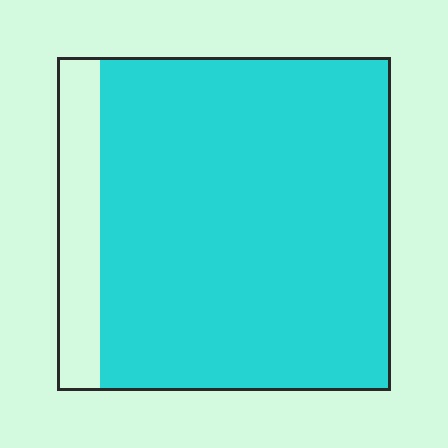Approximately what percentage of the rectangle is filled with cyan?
Approximately 85%.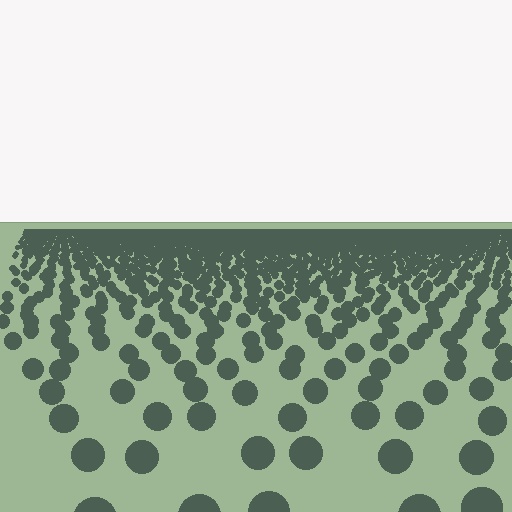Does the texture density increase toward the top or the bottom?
Density increases toward the top.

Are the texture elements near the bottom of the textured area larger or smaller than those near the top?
Larger. Near the bottom, elements are closer to the viewer and appear at a bigger on-screen size.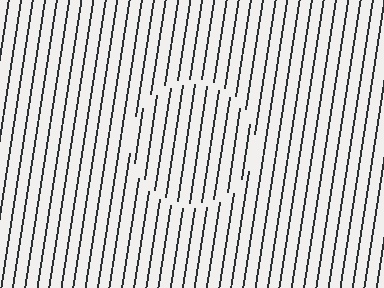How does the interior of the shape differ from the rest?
The interior of the shape contains the same grating, shifted by half a period — the contour is defined by the phase discontinuity where line-ends from the inner and outer gratings abut.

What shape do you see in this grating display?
An illusory circle. The interior of the shape contains the same grating, shifted by half a period — the contour is defined by the phase discontinuity where line-ends from the inner and outer gratings abut.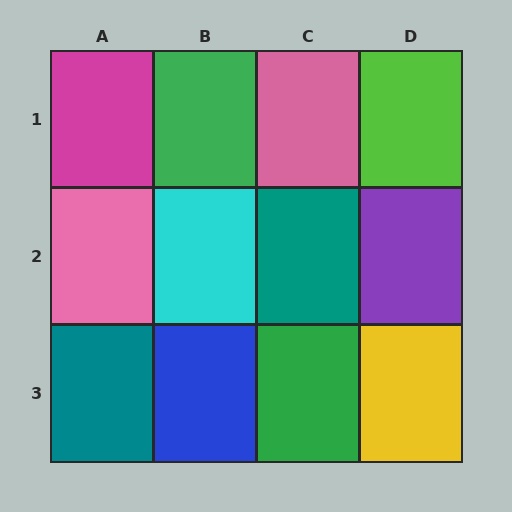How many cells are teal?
2 cells are teal.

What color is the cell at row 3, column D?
Yellow.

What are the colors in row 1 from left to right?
Magenta, green, pink, lime.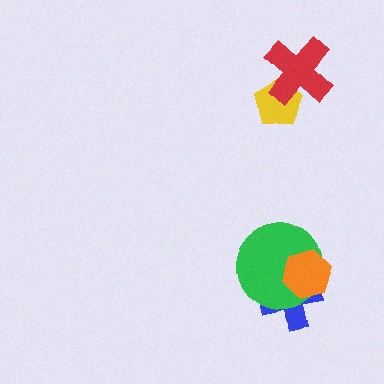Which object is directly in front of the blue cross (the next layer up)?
The green circle is directly in front of the blue cross.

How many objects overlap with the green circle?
2 objects overlap with the green circle.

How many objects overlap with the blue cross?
2 objects overlap with the blue cross.